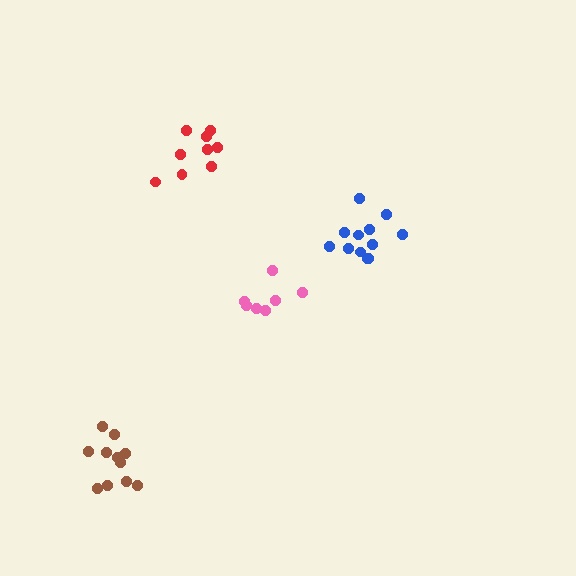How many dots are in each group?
Group 1: 11 dots, Group 2: 7 dots, Group 3: 12 dots, Group 4: 9 dots (39 total).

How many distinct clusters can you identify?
There are 4 distinct clusters.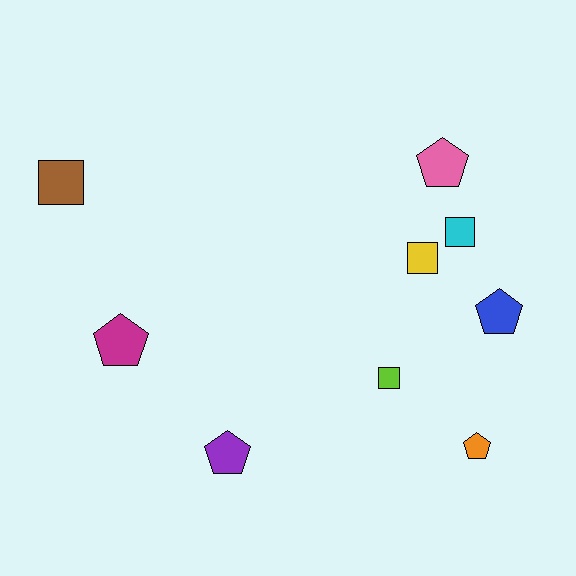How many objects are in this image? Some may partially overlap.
There are 9 objects.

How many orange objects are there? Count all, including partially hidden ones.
There is 1 orange object.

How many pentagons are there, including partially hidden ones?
There are 5 pentagons.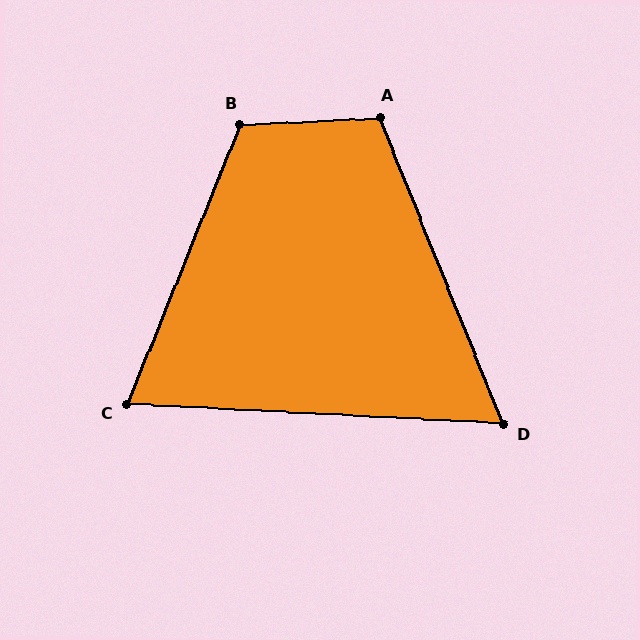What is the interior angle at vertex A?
Approximately 109 degrees (obtuse).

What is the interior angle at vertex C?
Approximately 71 degrees (acute).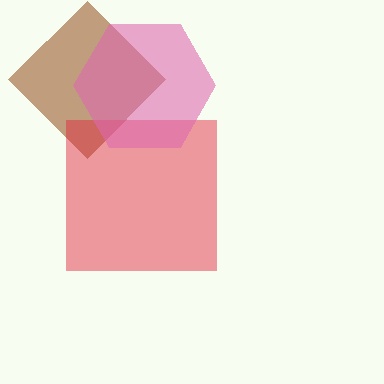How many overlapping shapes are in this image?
There are 3 overlapping shapes in the image.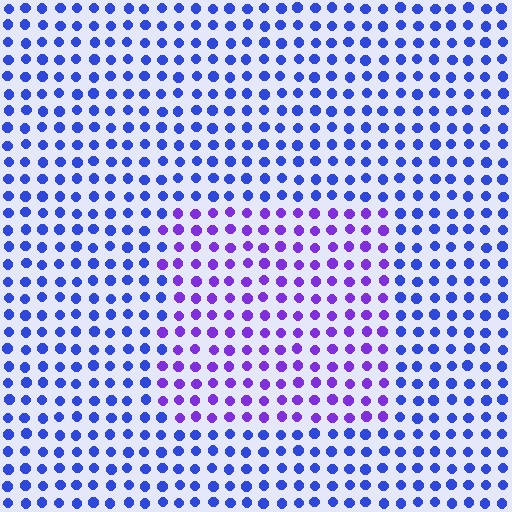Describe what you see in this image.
The image is filled with small blue elements in a uniform arrangement. A rectangle-shaped region is visible where the elements are tinted to a slightly different hue, forming a subtle color boundary.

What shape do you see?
I see a rectangle.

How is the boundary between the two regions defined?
The boundary is defined purely by a slight shift in hue (about 37 degrees). Spacing, size, and orientation are identical on both sides.